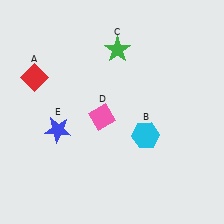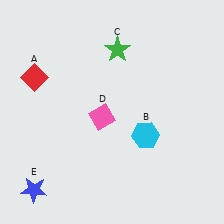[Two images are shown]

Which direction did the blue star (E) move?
The blue star (E) moved down.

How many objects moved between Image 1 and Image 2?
1 object moved between the two images.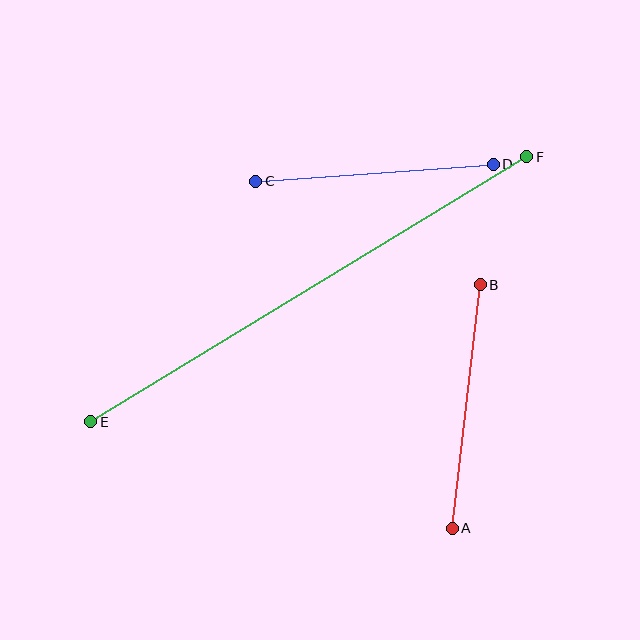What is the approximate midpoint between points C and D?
The midpoint is at approximately (375, 173) pixels.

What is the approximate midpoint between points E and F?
The midpoint is at approximately (309, 289) pixels.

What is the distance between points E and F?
The distance is approximately 510 pixels.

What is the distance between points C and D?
The distance is approximately 238 pixels.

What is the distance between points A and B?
The distance is approximately 246 pixels.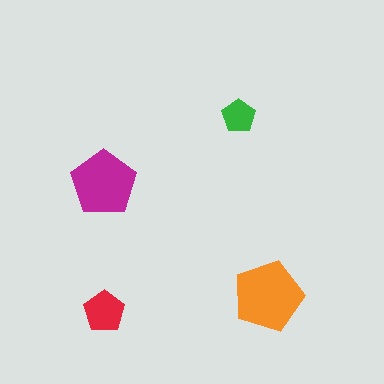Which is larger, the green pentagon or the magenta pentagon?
The magenta one.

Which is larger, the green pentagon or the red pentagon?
The red one.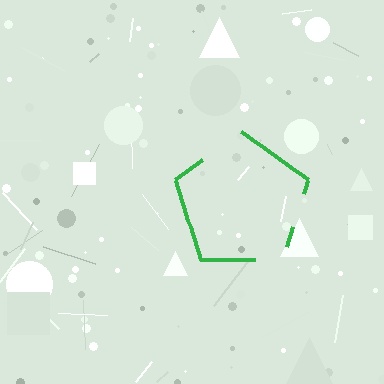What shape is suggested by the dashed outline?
The dashed outline suggests a pentagon.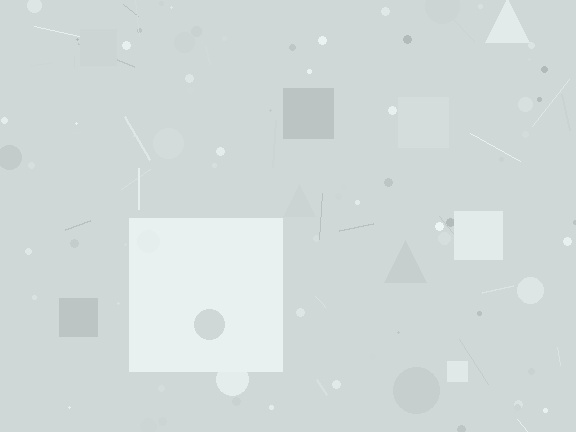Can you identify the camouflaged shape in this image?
The camouflaged shape is a square.